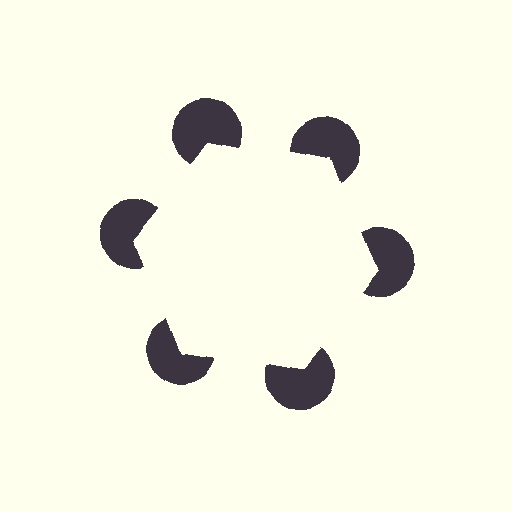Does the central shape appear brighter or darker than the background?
It typically appears slightly brighter than the background, even though no actual brightness change is drawn.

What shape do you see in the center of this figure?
An illusory hexagon — its edges are inferred from the aligned wedge cuts in the pac-man discs, not physically drawn.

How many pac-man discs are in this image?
There are 6 — one at each vertex of the illusory hexagon.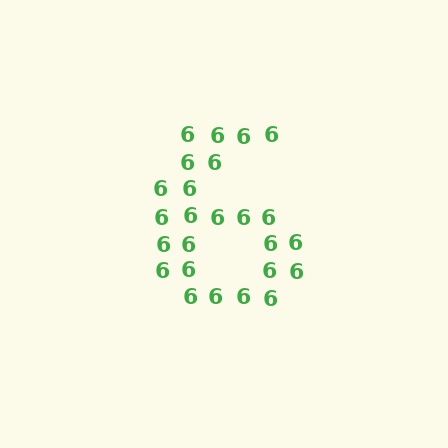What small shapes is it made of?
It is made of small digit 6's.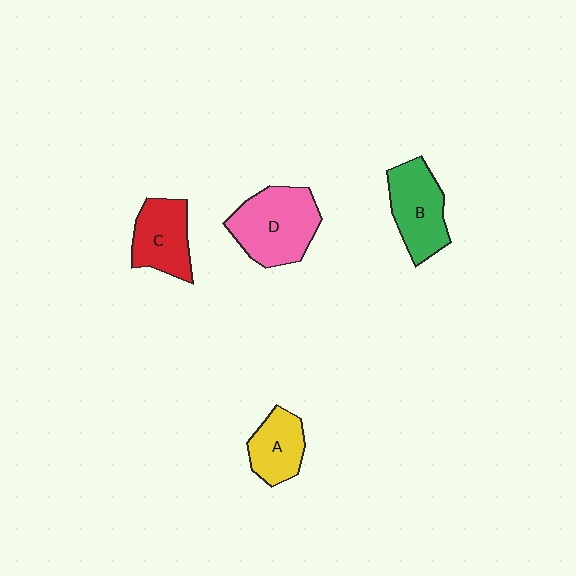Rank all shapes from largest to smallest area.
From largest to smallest: D (pink), B (green), C (red), A (yellow).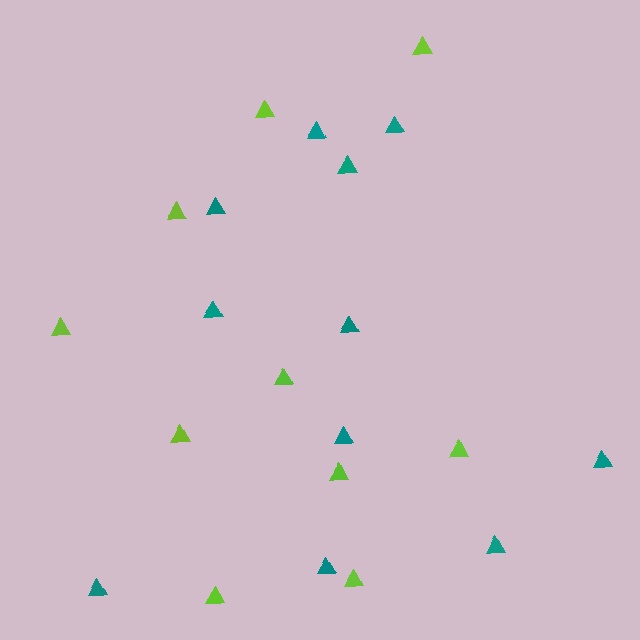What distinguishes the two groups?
There are 2 groups: one group of teal triangles (11) and one group of lime triangles (10).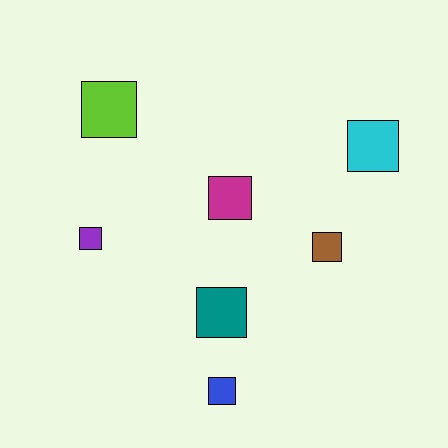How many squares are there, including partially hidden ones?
There are 7 squares.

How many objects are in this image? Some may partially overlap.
There are 7 objects.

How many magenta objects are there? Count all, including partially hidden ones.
There is 1 magenta object.